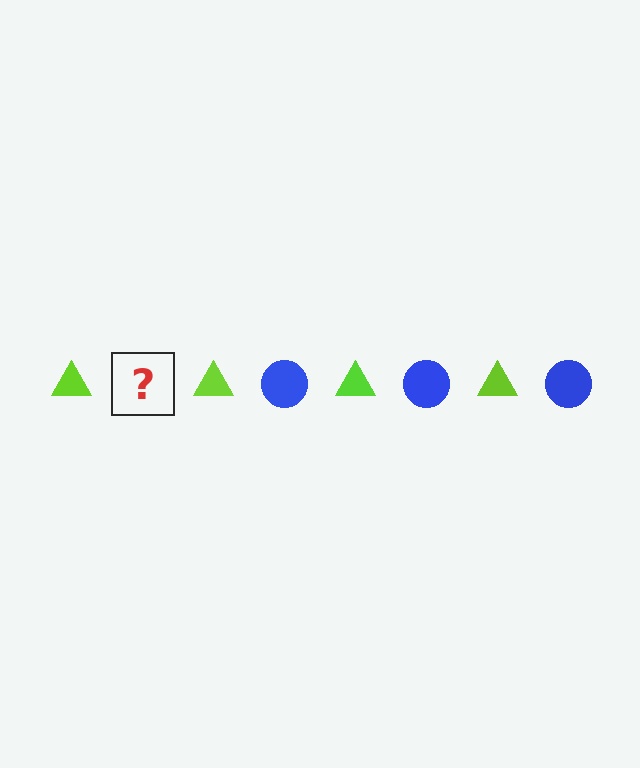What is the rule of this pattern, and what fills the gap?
The rule is that the pattern alternates between lime triangle and blue circle. The gap should be filled with a blue circle.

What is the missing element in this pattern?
The missing element is a blue circle.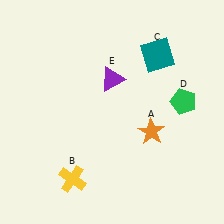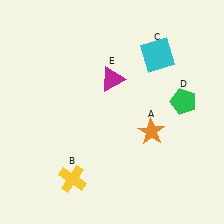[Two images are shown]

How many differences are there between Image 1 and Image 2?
There are 2 differences between the two images.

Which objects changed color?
C changed from teal to cyan. E changed from purple to magenta.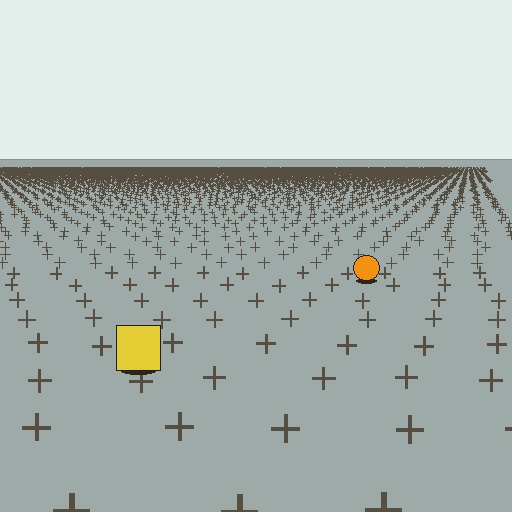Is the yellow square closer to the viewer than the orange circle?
Yes. The yellow square is closer — you can tell from the texture gradient: the ground texture is coarser near it.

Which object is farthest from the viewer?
The orange circle is farthest from the viewer. It appears smaller and the ground texture around it is denser.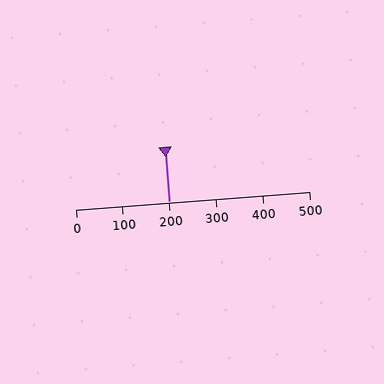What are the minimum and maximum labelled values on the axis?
The axis runs from 0 to 500.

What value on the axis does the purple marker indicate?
The marker indicates approximately 200.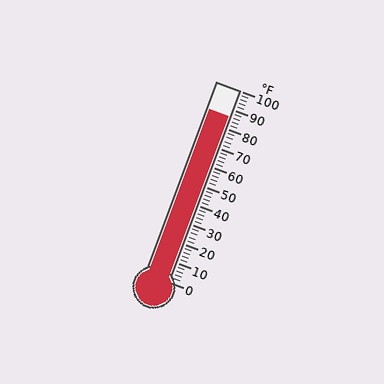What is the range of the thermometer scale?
The thermometer scale ranges from 0°F to 100°F.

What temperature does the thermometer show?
The thermometer shows approximately 86°F.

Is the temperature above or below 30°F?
The temperature is above 30°F.